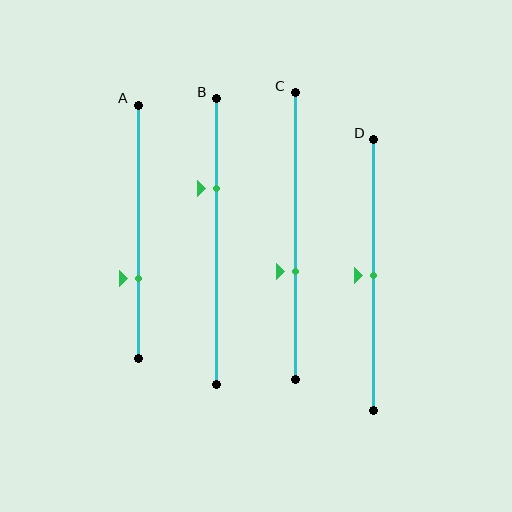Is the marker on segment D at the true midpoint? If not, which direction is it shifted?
Yes, the marker on segment D is at the true midpoint.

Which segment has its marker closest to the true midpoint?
Segment D has its marker closest to the true midpoint.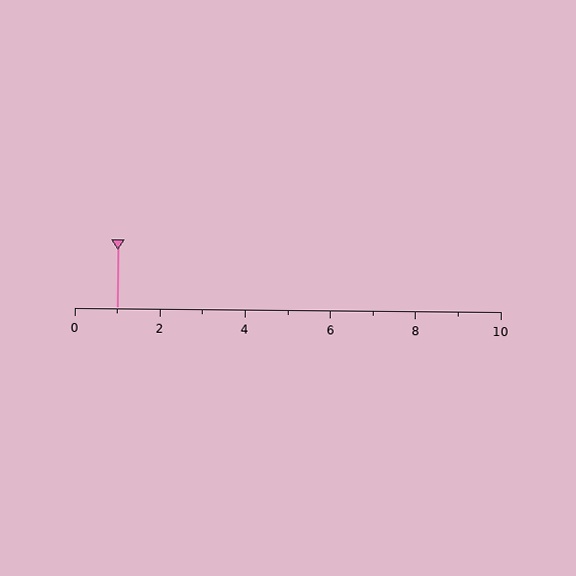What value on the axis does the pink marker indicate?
The marker indicates approximately 1.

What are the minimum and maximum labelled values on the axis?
The axis runs from 0 to 10.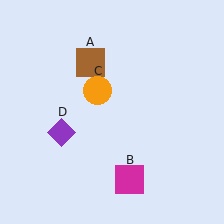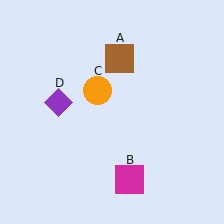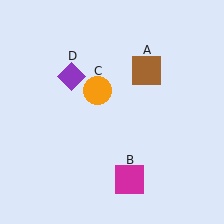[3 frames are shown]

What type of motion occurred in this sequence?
The brown square (object A), purple diamond (object D) rotated clockwise around the center of the scene.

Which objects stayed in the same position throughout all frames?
Magenta square (object B) and orange circle (object C) remained stationary.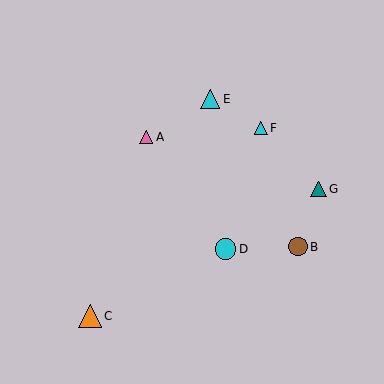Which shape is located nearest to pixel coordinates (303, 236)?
The brown circle (labeled B) at (298, 247) is nearest to that location.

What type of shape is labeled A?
Shape A is a pink triangle.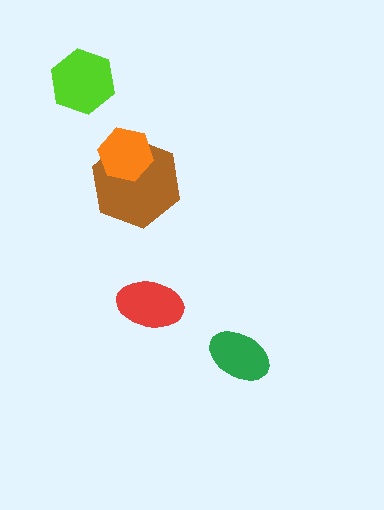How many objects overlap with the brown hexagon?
1 object overlaps with the brown hexagon.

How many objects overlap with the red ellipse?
0 objects overlap with the red ellipse.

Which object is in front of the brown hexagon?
The orange hexagon is in front of the brown hexagon.